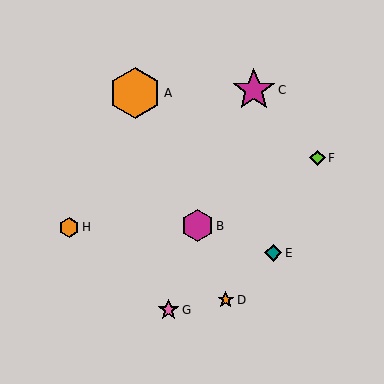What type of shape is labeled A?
Shape A is an orange hexagon.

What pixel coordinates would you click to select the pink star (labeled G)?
Click at (168, 310) to select the pink star G.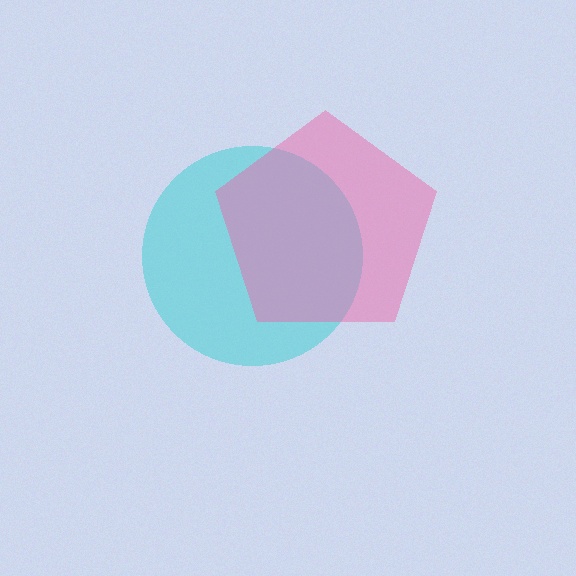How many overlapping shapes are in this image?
There are 2 overlapping shapes in the image.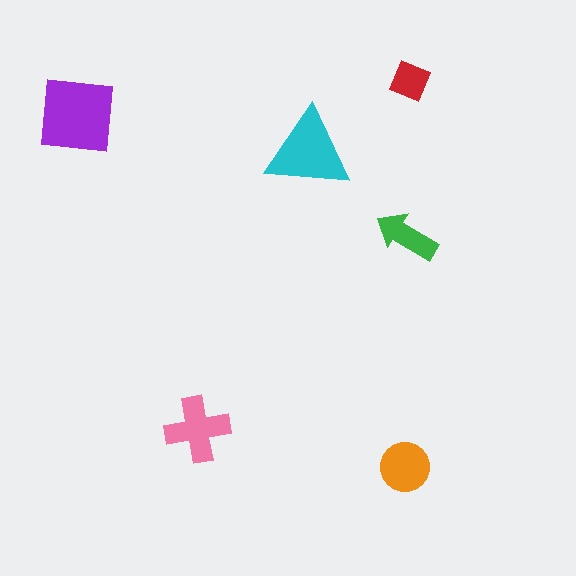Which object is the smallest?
The red square.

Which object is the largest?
The purple square.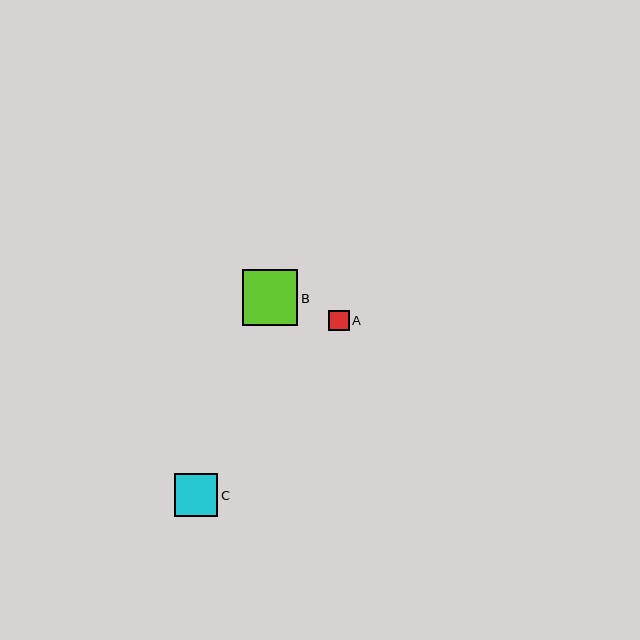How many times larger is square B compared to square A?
Square B is approximately 2.7 times the size of square A.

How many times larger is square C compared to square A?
Square C is approximately 2.1 times the size of square A.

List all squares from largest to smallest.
From largest to smallest: B, C, A.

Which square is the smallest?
Square A is the smallest with a size of approximately 20 pixels.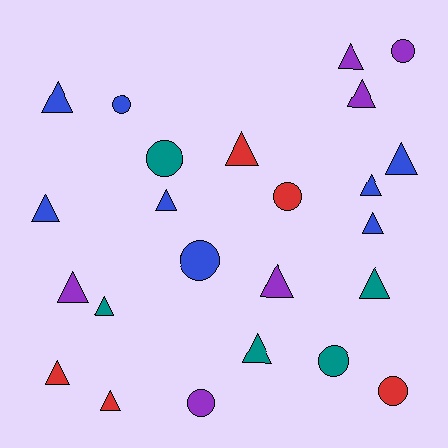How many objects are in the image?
There are 24 objects.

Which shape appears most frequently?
Triangle, with 16 objects.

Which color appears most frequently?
Blue, with 8 objects.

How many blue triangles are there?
There are 6 blue triangles.